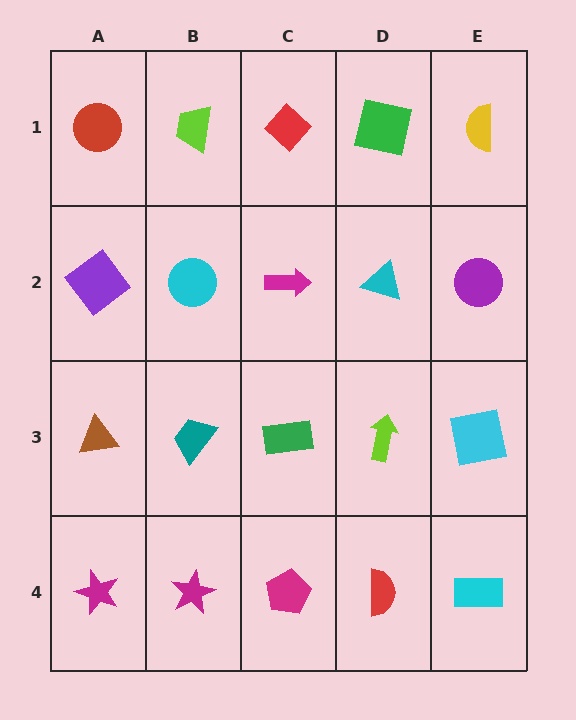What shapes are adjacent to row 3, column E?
A purple circle (row 2, column E), a cyan rectangle (row 4, column E), a lime arrow (row 3, column D).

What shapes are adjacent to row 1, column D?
A cyan triangle (row 2, column D), a red diamond (row 1, column C), a yellow semicircle (row 1, column E).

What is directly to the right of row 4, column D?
A cyan rectangle.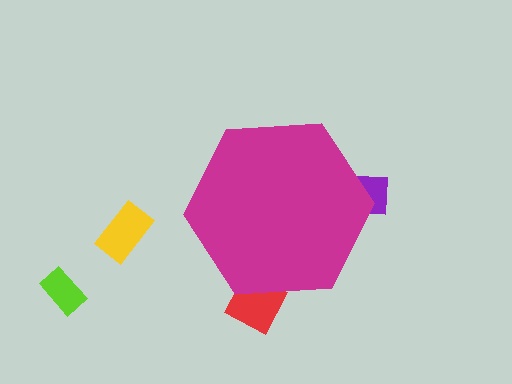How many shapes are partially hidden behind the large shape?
2 shapes are partially hidden.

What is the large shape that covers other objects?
A magenta hexagon.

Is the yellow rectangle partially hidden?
No, the yellow rectangle is fully visible.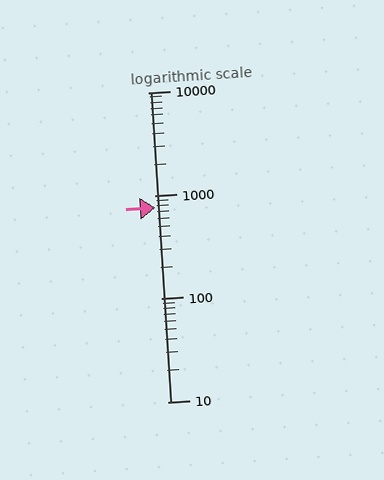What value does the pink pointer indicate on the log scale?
The pointer indicates approximately 770.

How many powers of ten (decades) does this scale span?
The scale spans 3 decades, from 10 to 10000.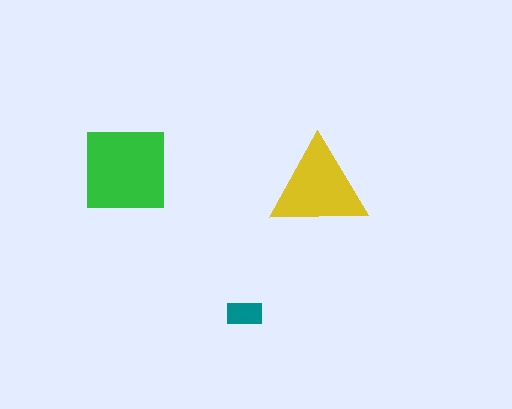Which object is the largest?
The green square.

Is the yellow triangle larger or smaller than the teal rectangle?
Larger.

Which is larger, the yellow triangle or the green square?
The green square.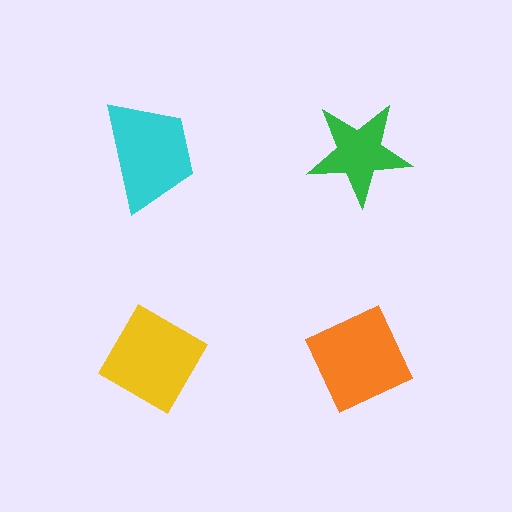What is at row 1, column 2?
A green star.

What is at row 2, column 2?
An orange diamond.